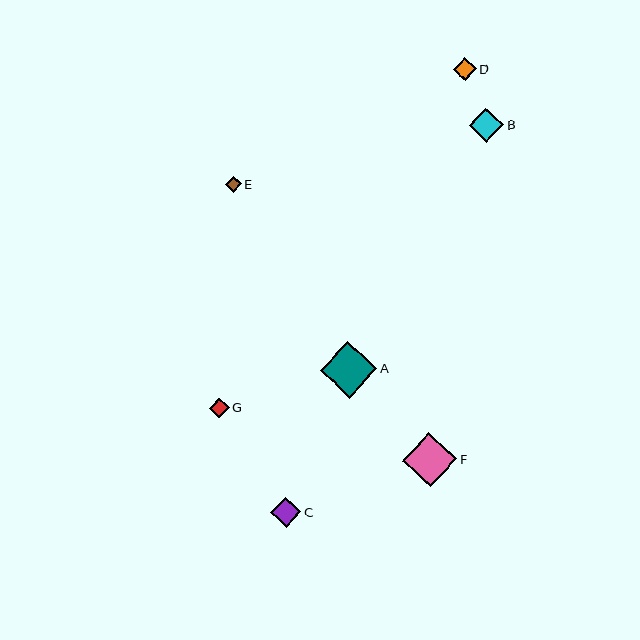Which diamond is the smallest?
Diamond E is the smallest with a size of approximately 16 pixels.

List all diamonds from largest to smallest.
From largest to smallest: A, F, B, C, D, G, E.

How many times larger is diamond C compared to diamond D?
Diamond C is approximately 1.3 times the size of diamond D.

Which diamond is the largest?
Diamond A is the largest with a size of approximately 57 pixels.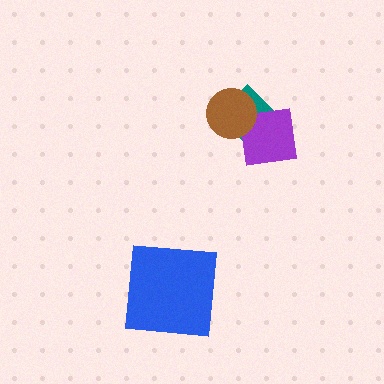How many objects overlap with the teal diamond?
2 objects overlap with the teal diamond.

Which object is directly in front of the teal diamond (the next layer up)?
The purple square is directly in front of the teal diamond.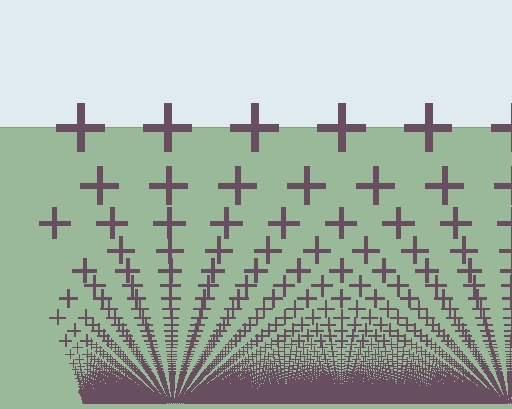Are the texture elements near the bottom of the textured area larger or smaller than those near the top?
Smaller. The gradient is inverted — elements near the bottom are smaller and denser.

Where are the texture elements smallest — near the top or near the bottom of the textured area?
Near the bottom.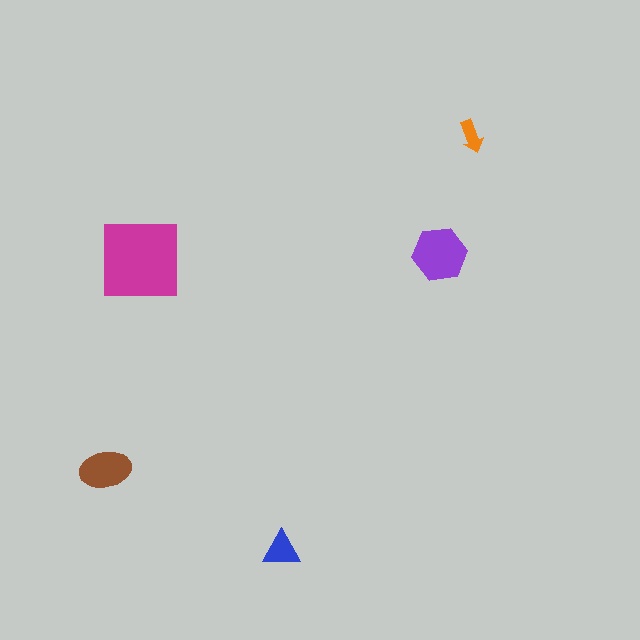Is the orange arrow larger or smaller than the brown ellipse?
Smaller.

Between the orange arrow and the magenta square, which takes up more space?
The magenta square.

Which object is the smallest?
The orange arrow.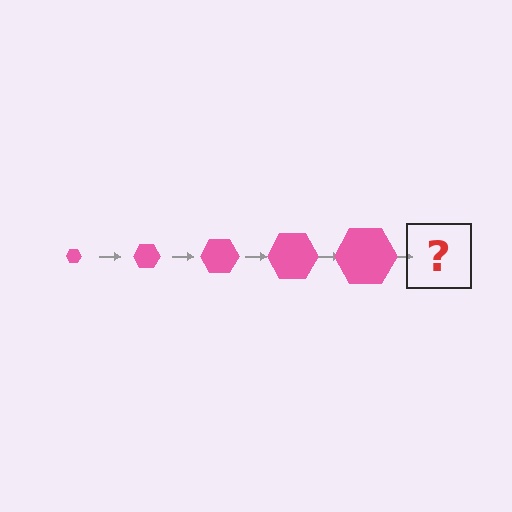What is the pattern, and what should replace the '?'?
The pattern is that the hexagon gets progressively larger each step. The '?' should be a pink hexagon, larger than the previous one.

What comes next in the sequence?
The next element should be a pink hexagon, larger than the previous one.